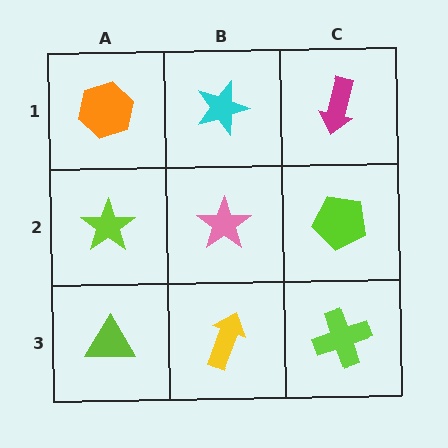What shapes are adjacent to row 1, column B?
A pink star (row 2, column B), an orange hexagon (row 1, column A), a magenta arrow (row 1, column C).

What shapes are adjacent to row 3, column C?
A lime pentagon (row 2, column C), a yellow arrow (row 3, column B).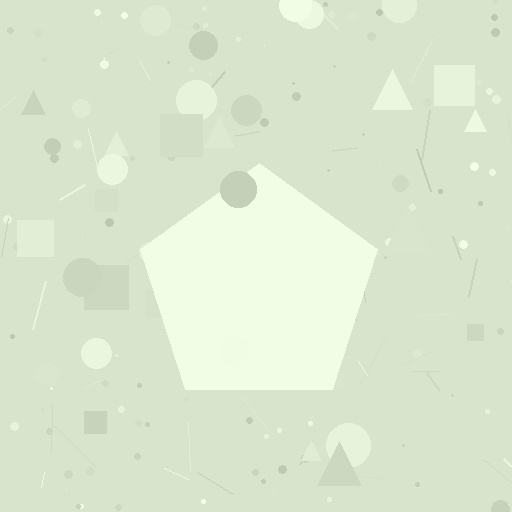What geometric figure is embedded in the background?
A pentagon is embedded in the background.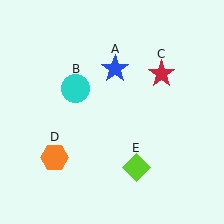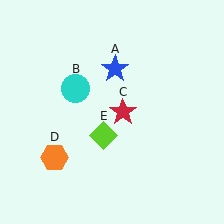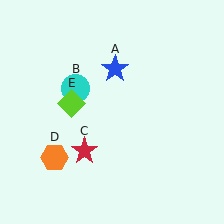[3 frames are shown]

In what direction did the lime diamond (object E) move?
The lime diamond (object E) moved up and to the left.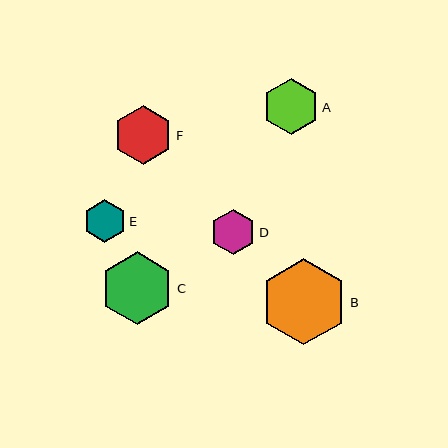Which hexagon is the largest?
Hexagon B is the largest with a size of approximately 86 pixels.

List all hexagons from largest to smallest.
From largest to smallest: B, C, F, A, D, E.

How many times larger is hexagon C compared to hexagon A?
Hexagon C is approximately 1.3 times the size of hexagon A.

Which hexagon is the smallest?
Hexagon E is the smallest with a size of approximately 42 pixels.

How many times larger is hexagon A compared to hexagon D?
Hexagon A is approximately 1.3 times the size of hexagon D.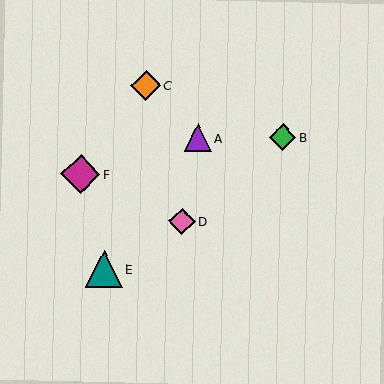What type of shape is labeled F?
Shape F is a magenta diamond.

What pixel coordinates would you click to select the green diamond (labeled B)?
Click at (283, 137) to select the green diamond B.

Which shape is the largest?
The magenta diamond (labeled F) is the largest.